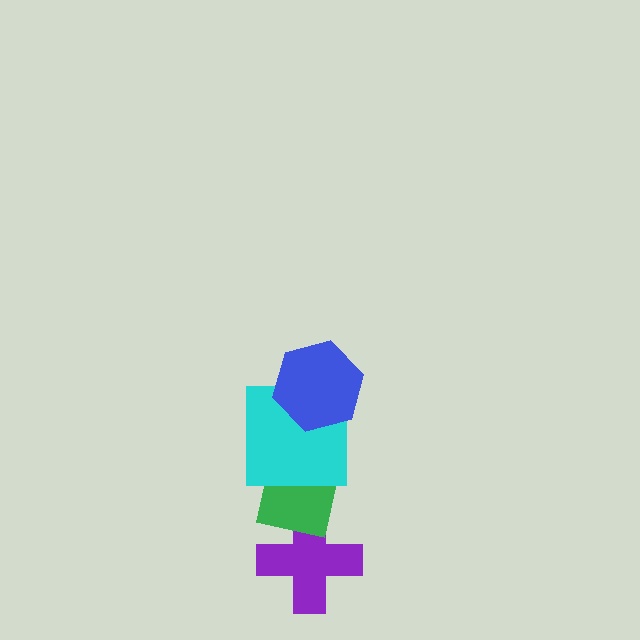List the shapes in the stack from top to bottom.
From top to bottom: the blue hexagon, the cyan square, the green square, the purple cross.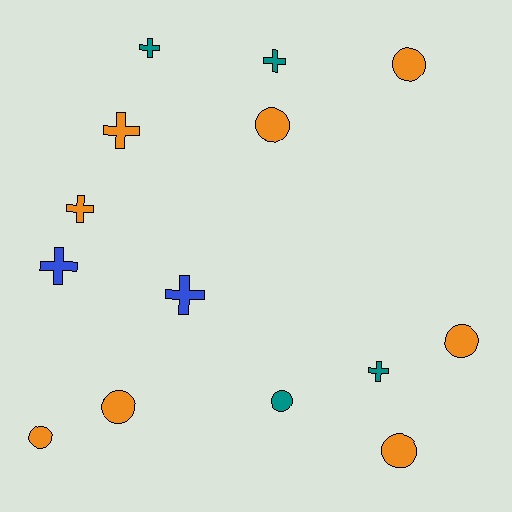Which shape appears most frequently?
Cross, with 7 objects.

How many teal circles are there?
There is 1 teal circle.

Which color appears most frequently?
Orange, with 8 objects.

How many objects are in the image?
There are 14 objects.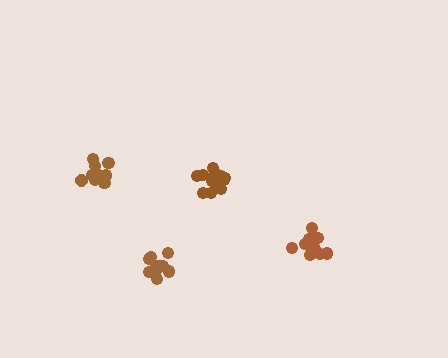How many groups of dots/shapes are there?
There are 4 groups.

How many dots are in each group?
Group 1: 9 dots, Group 2: 10 dots, Group 3: 14 dots, Group 4: 11 dots (44 total).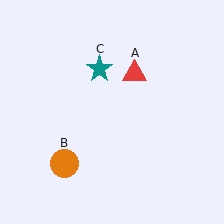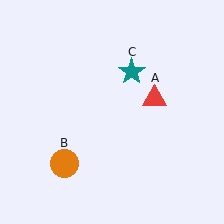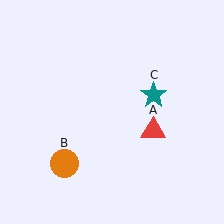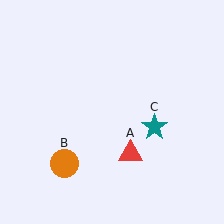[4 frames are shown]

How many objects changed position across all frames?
2 objects changed position: red triangle (object A), teal star (object C).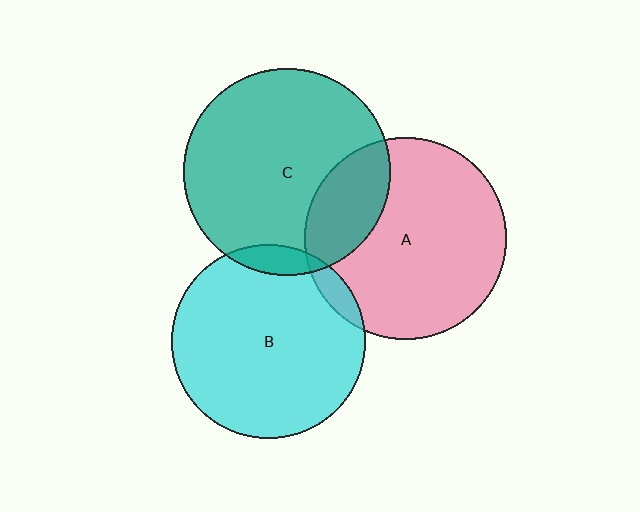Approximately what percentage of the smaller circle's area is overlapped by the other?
Approximately 25%.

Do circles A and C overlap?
Yes.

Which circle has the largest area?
Circle C (teal).